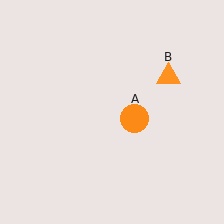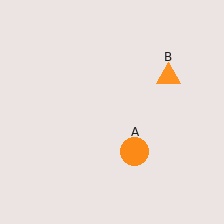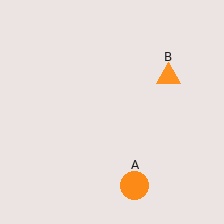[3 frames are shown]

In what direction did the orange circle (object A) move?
The orange circle (object A) moved down.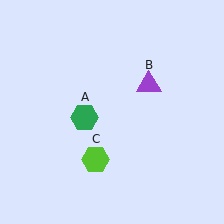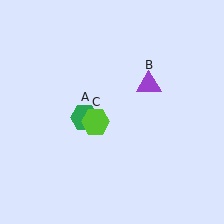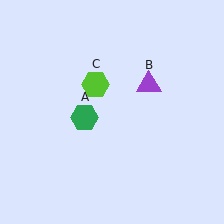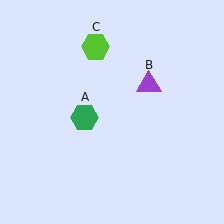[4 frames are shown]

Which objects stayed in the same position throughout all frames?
Green hexagon (object A) and purple triangle (object B) remained stationary.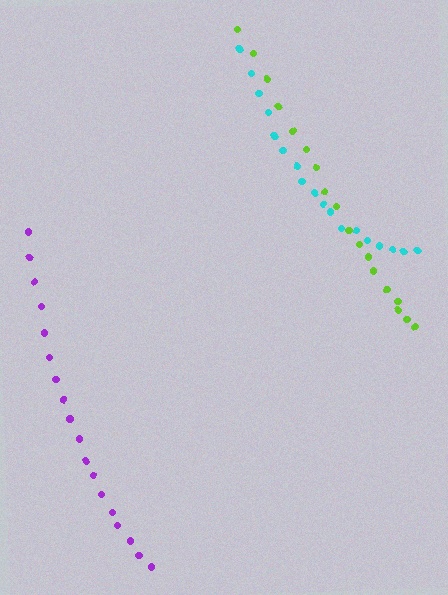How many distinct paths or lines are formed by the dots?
There are 3 distinct paths.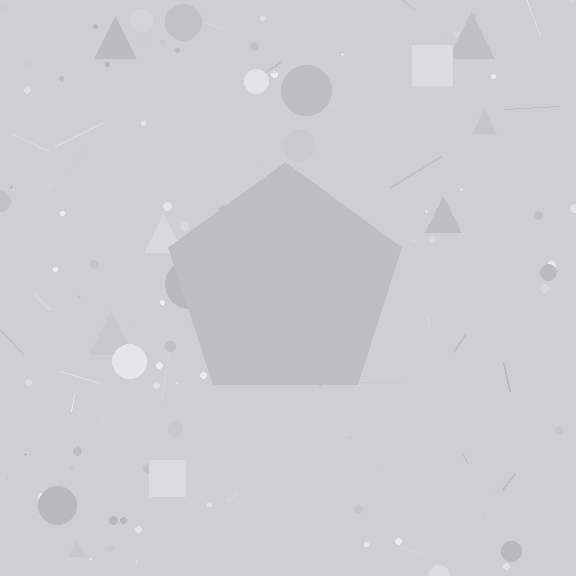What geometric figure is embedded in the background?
A pentagon is embedded in the background.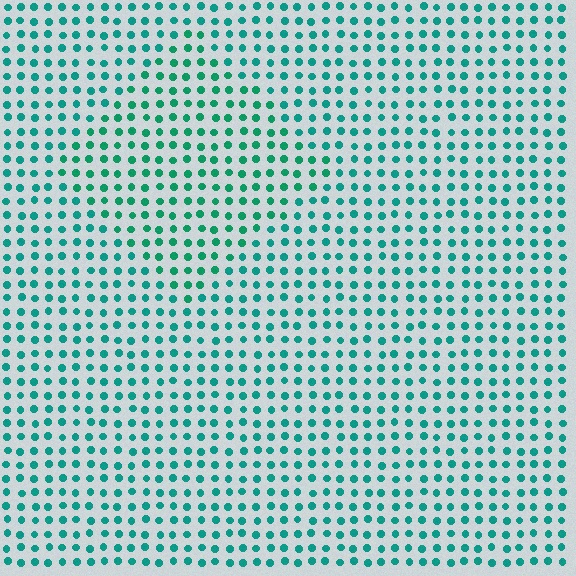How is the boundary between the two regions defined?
The boundary is defined purely by a slight shift in hue (about 16 degrees). Spacing, size, and orientation are identical on both sides.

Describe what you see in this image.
The image is filled with small teal elements in a uniform arrangement. A diamond-shaped region is visible where the elements are tinted to a slightly different hue, forming a subtle color boundary.